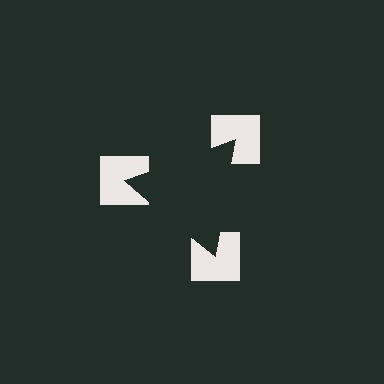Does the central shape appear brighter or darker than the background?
It typically appears slightly darker than the background, even though no actual brightness change is drawn.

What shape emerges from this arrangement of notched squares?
An illusory triangle — its edges are inferred from the aligned wedge cuts in the notched squares, not physically drawn.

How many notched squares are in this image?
There are 3 — one at each vertex of the illusory triangle.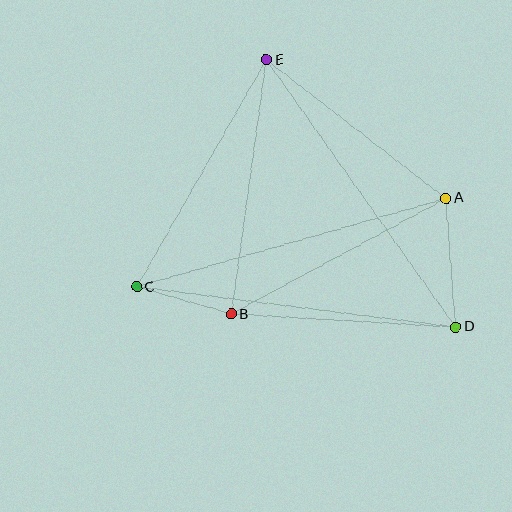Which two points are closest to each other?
Points B and C are closest to each other.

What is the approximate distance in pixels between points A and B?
The distance between A and B is approximately 244 pixels.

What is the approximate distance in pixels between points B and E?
The distance between B and E is approximately 256 pixels.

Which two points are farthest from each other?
Points D and E are farthest from each other.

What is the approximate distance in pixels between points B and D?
The distance between B and D is approximately 225 pixels.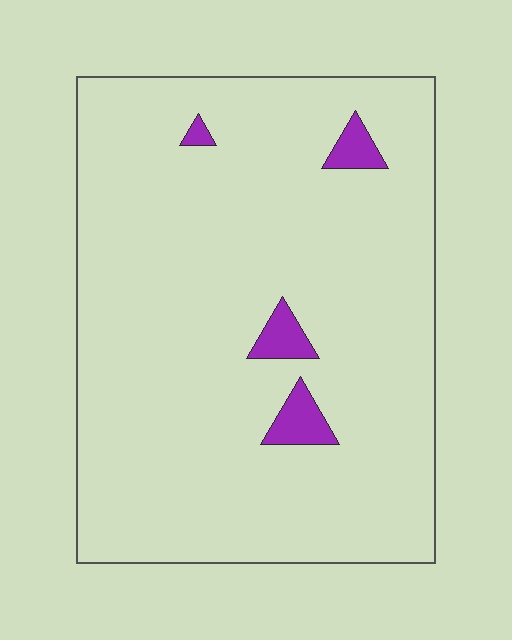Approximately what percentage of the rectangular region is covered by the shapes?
Approximately 5%.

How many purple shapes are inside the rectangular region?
4.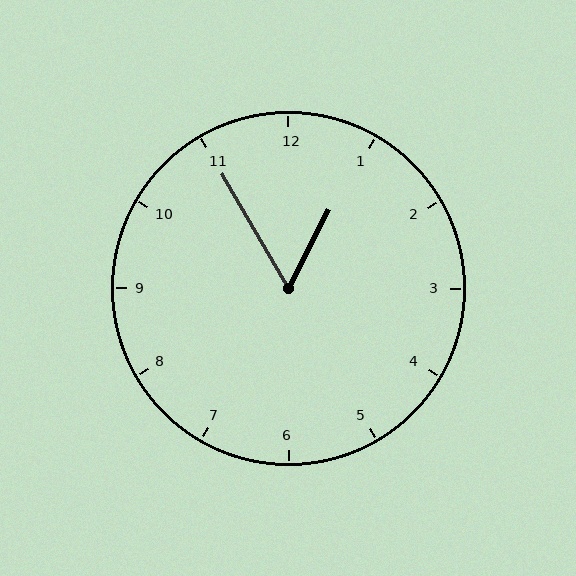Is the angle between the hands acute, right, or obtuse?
It is acute.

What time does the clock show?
12:55.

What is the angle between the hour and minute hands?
Approximately 58 degrees.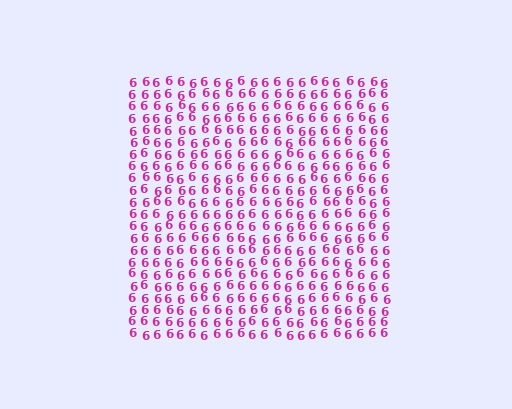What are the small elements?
The small elements are digit 6's.